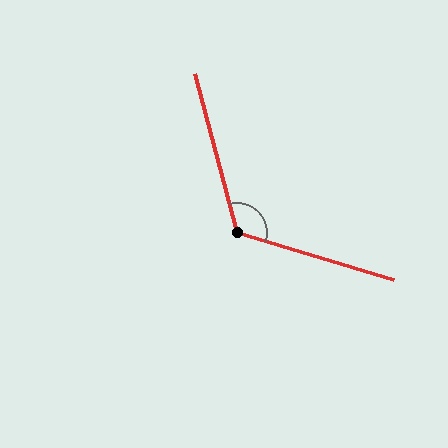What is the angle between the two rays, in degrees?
Approximately 121 degrees.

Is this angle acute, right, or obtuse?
It is obtuse.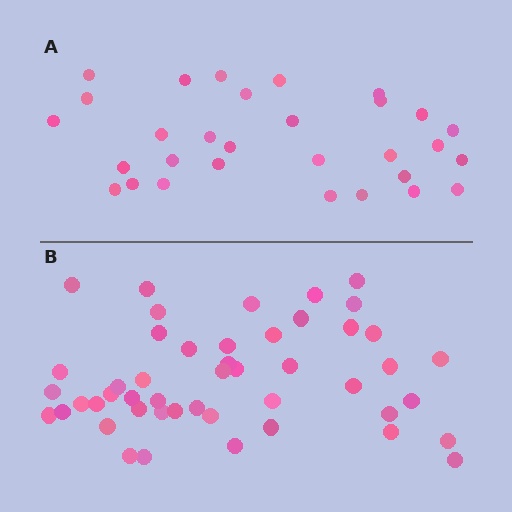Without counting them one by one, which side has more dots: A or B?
Region B (the bottom region) has more dots.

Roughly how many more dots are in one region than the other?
Region B has approximately 20 more dots than region A.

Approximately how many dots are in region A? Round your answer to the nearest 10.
About 30 dots.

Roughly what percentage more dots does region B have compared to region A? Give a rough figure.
About 60% more.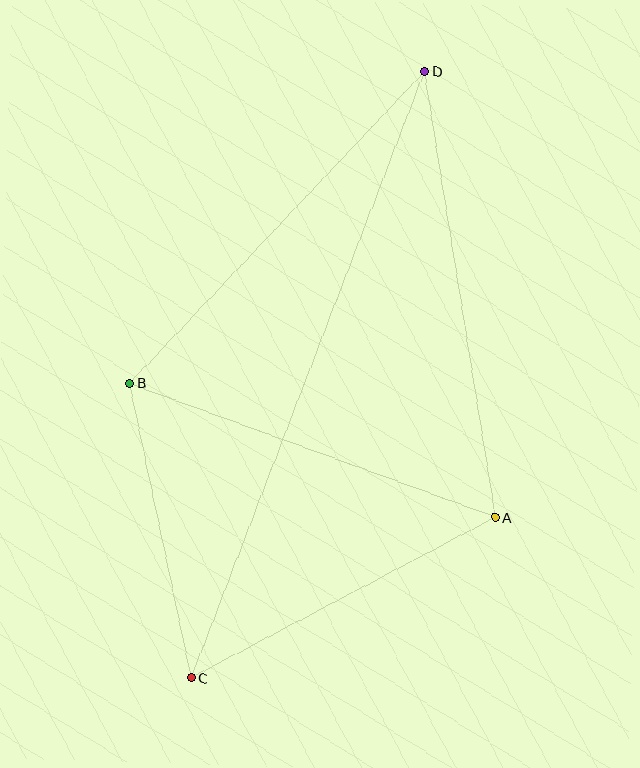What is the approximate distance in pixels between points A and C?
The distance between A and C is approximately 344 pixels.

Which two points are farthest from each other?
Points C and D are farthest from each other.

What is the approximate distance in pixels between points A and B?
The distance between A and B is approximately 389 pixels.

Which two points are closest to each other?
Points B and C are closest to each other.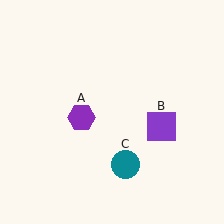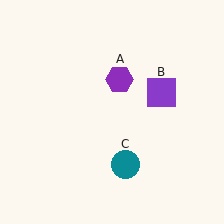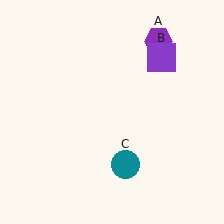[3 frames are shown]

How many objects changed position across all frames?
2 objects changed position: purple hexagon (object A), purple square (object B).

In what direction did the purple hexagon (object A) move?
The purple hexagon (object A) moved up and to the right.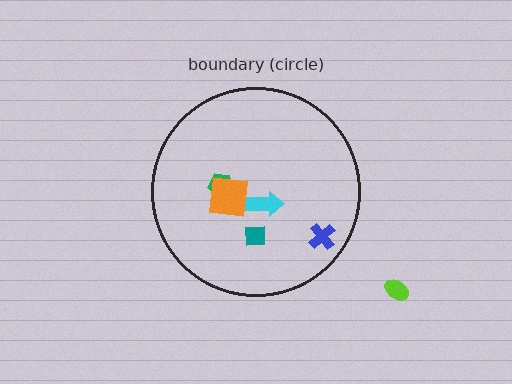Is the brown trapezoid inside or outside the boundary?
Inside.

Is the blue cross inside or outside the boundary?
Inside.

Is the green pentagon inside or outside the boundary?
Inside.